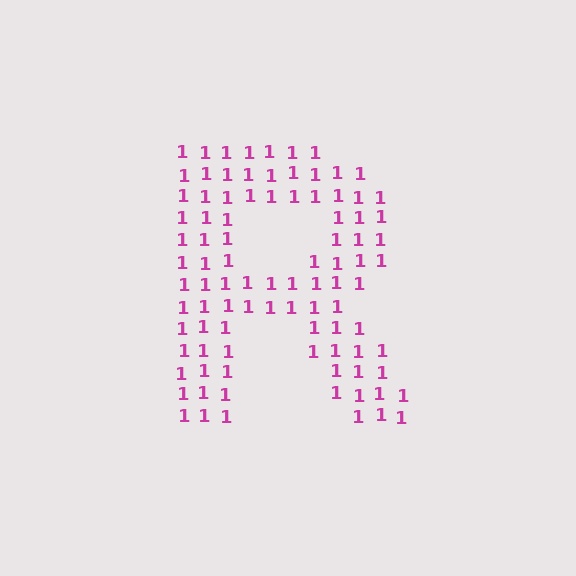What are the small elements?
The small elements are digit 1's.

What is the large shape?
The large shape is the letter R.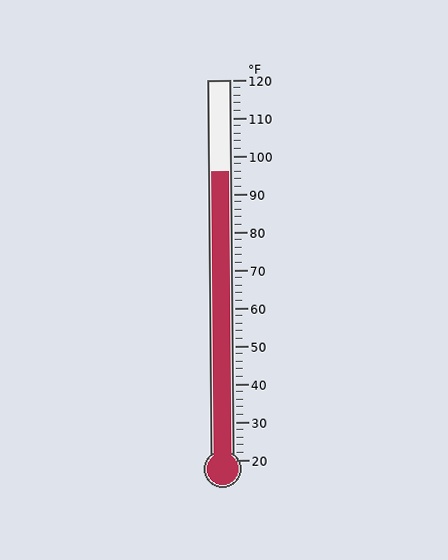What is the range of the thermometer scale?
The thermometer scale ranges from 20°F to 120°F.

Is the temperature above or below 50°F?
The temperature is above 50°F.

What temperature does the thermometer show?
The thermometer shows approximately 96°F.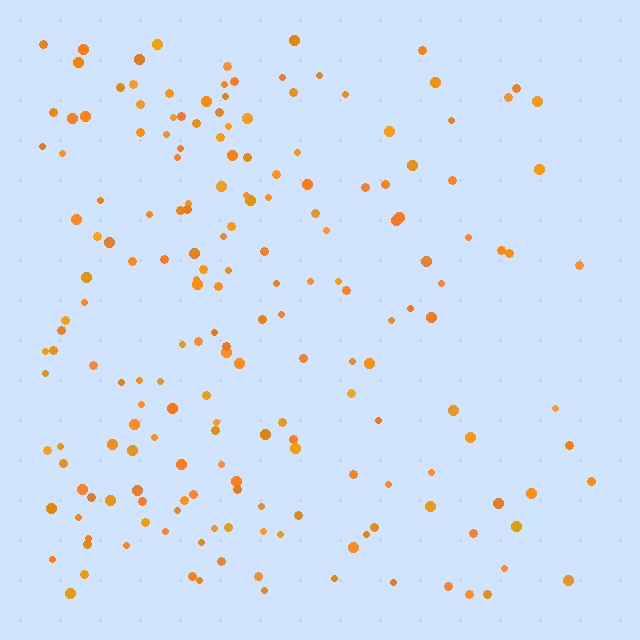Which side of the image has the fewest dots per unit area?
The right.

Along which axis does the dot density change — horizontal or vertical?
Horizontal.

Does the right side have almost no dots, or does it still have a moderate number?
Still a moderate number, just noticeably fewer than the left.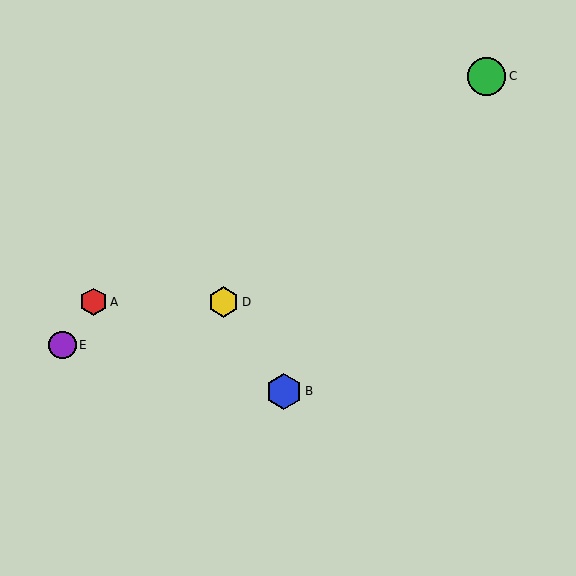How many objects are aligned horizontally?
2 objects (A, D) are aligned horizontally.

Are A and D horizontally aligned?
Yes, both are at y≈302.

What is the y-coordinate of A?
Object A is at y≈302.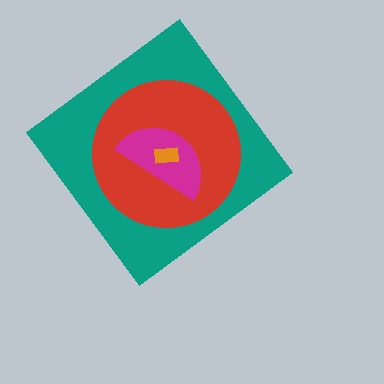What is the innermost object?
The orange rectangle.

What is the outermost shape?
The teal diamond.